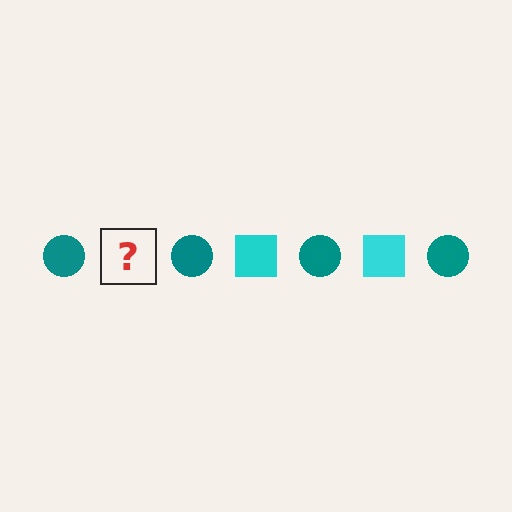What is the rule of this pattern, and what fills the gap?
The rule is that the pattern alternates between teal circle and cyan square. The gap should be filled with a cyan square.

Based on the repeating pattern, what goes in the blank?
The blank should be a cyan square.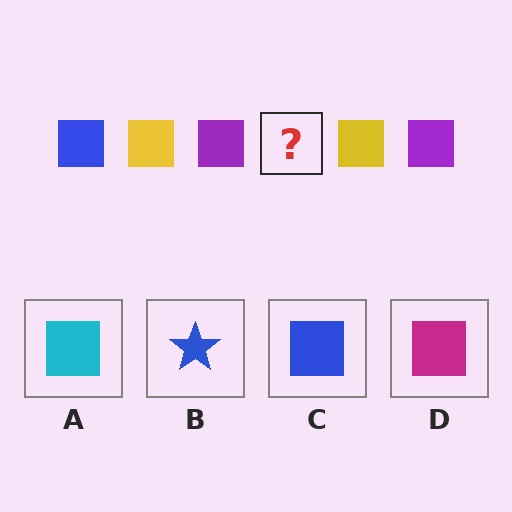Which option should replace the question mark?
Option C.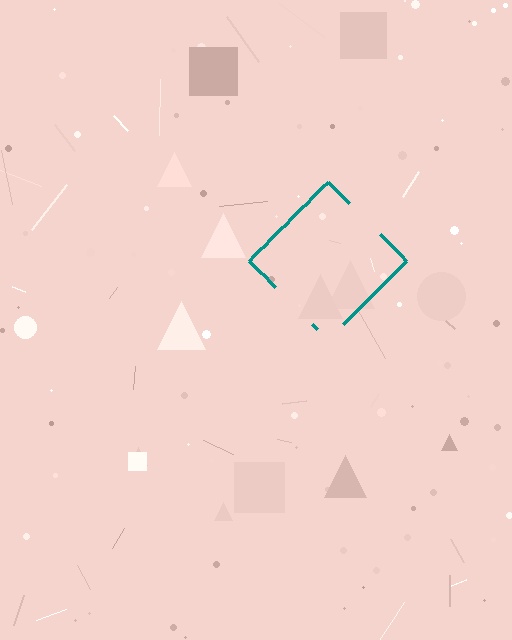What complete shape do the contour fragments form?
The contour fragments form a diamond.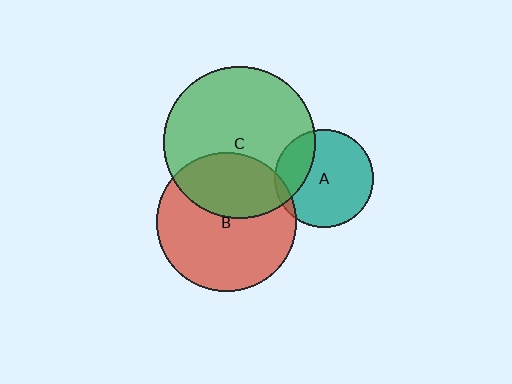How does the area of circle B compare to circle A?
Approximately 2.0 times.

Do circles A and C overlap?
Yes.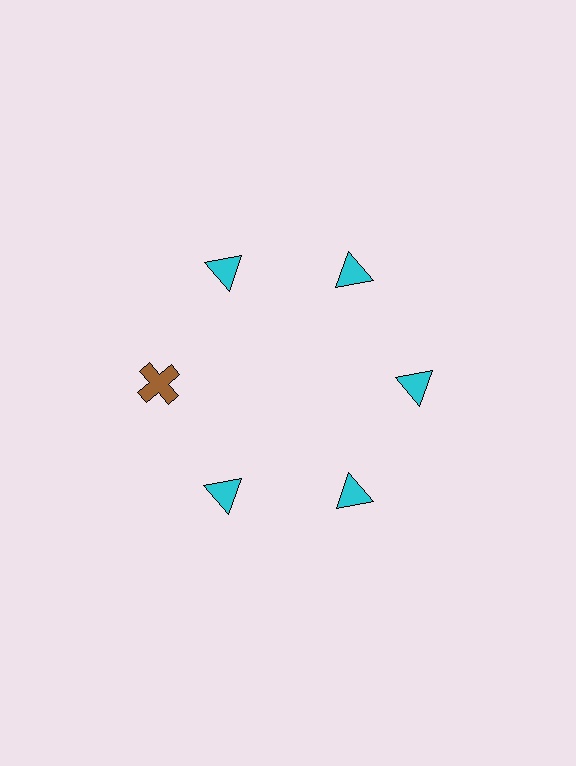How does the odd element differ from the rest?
It differs in both color (brown instead of cyan) and shape (cross instead of triangle).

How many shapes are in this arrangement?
There are 6 shapes arranged in a ring pattern.